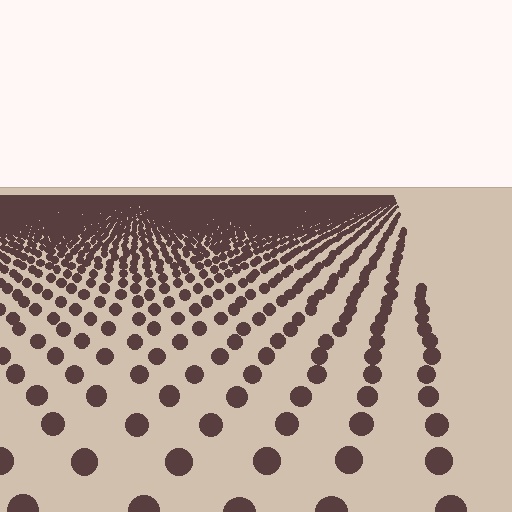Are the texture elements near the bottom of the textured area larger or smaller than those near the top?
Larger. Near the bottom, elements are closer to the viewer and appear at a bigger on-screen size.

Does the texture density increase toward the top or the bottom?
Density increases toward the top.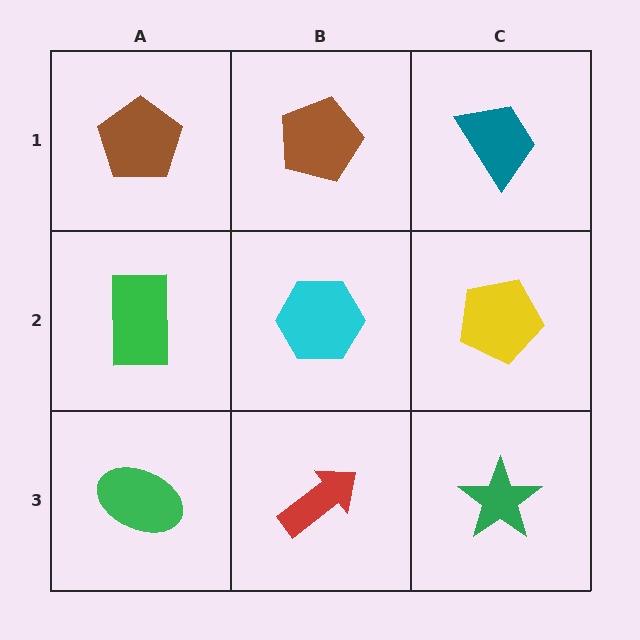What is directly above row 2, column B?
A brown pentagon.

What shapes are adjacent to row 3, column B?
A cyan hexagon (row 2, column B), a green ellipse (row 3, column A), a green star (row 3, column C).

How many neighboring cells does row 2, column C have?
3.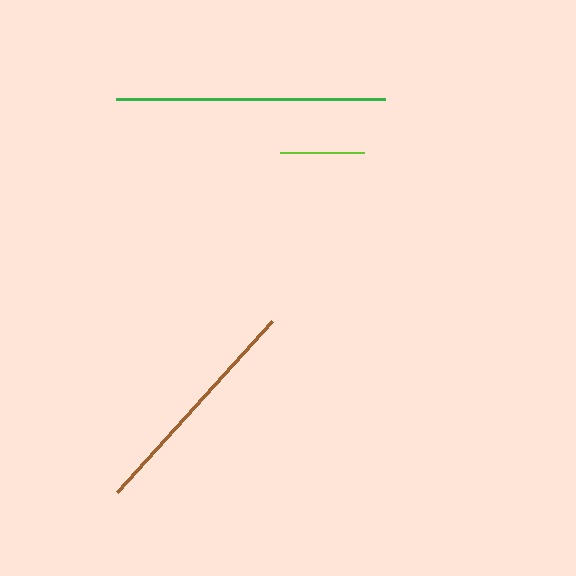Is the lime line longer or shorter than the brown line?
The brown line is longer than the lime line.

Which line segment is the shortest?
The lime line is the shortest at approximately 84 pixels.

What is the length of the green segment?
The green segment is approximately 269 pixels long.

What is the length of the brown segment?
The brown segment is approximately 230 pixels long.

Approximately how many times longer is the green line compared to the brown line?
The green line is approximately 1.2 times the length of the brown line.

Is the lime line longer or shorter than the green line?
The green line is longer than the lime line.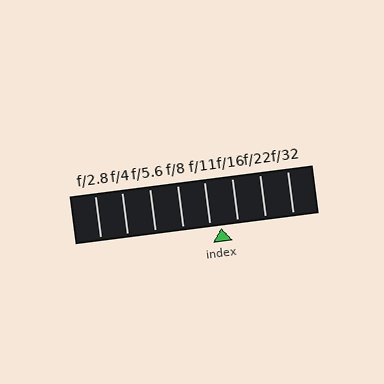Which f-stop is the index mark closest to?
The index mark is closest to f/11.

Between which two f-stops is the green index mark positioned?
The index mark is between f/11 and f/16.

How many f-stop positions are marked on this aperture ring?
There are 8 f-stop positions marked.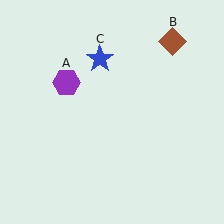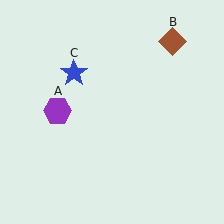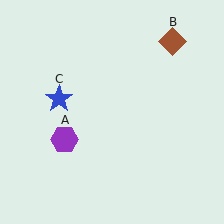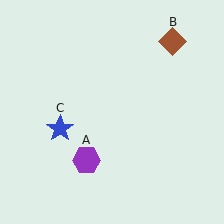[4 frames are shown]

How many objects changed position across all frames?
2 objects changed position: purple hexagon (object A), blue star (object C).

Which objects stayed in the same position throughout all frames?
Brown diamond (object B) remained stationary.